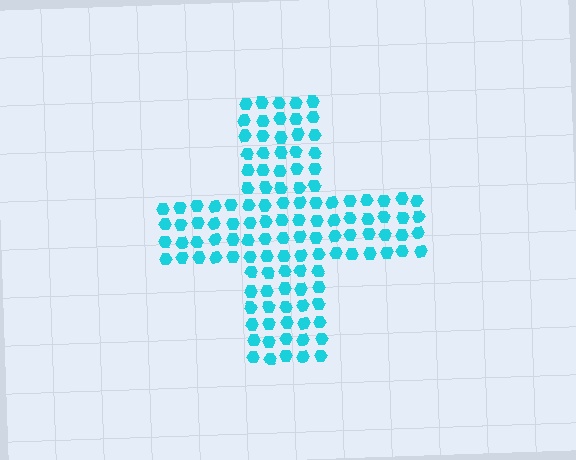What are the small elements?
The small elements are hexagons.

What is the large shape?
The large shape is a cross.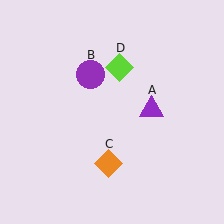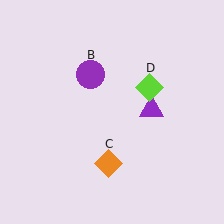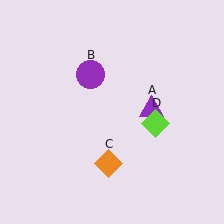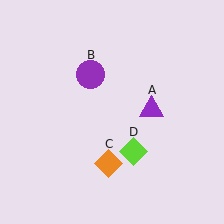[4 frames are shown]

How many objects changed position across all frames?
1 object changed position: lime diamond (object D).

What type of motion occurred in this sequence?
The lime diamond (object D) rotated clockwise around the center of the scene.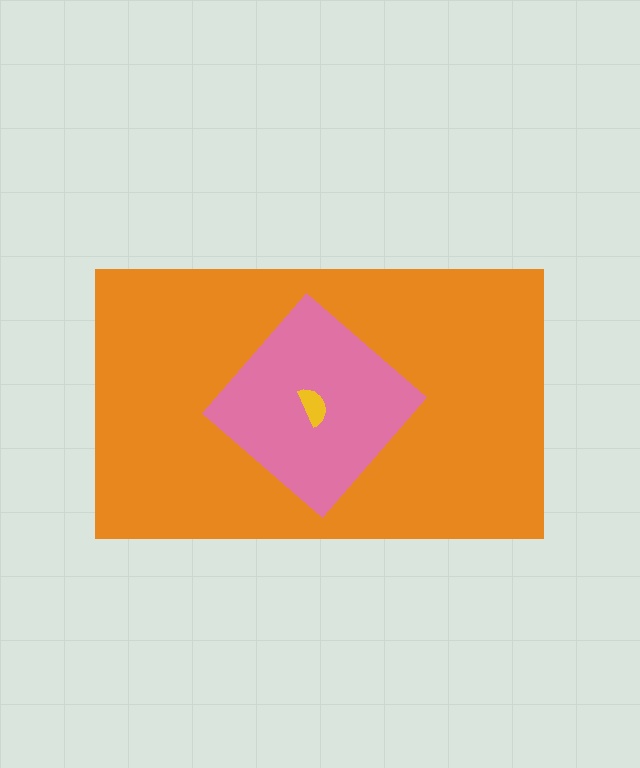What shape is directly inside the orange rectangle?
The pink diamond.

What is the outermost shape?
The orange rectangle.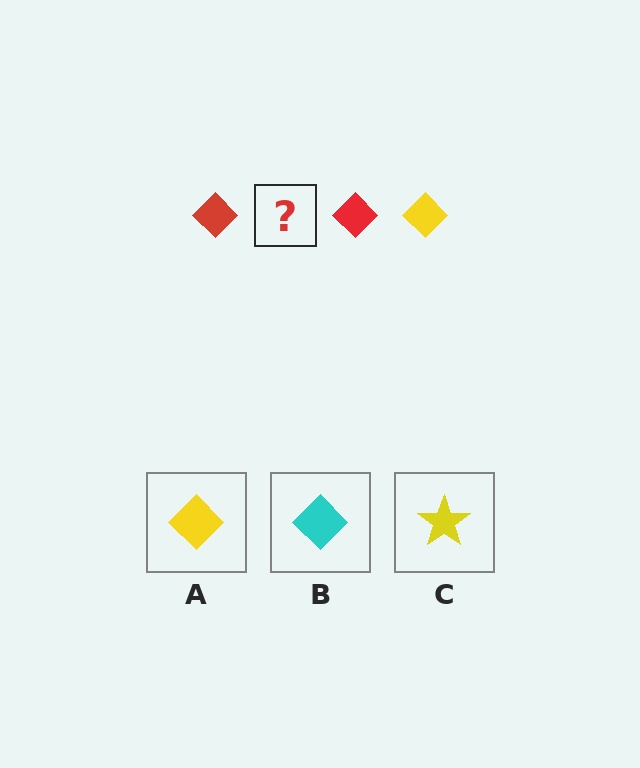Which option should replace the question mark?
Option A.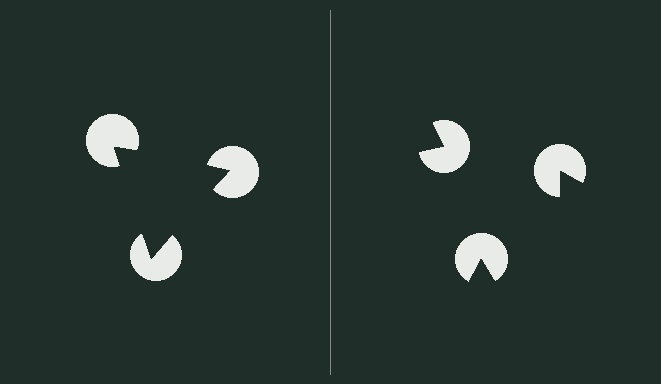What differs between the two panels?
The pac-man discs are positioned identically on both sides; only the wedge orientations differ. On the left they align to a triangle; on the right they are misaligned.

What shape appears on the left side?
An illusory triangle.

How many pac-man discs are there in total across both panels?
6 — 3 on each side.